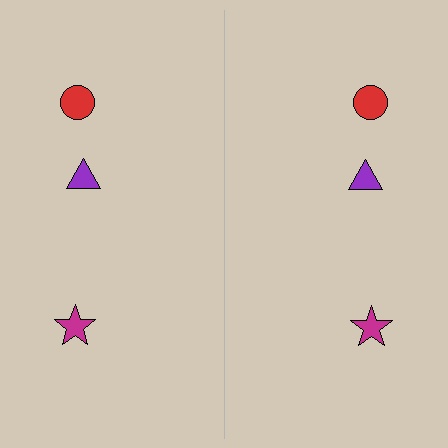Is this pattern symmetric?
Yes, this pattern has bilateral (reflection) symmetry.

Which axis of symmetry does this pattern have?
The pattern has a vertical axis of symmetry running through the center of the image.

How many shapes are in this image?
There are 6 shapes in this image.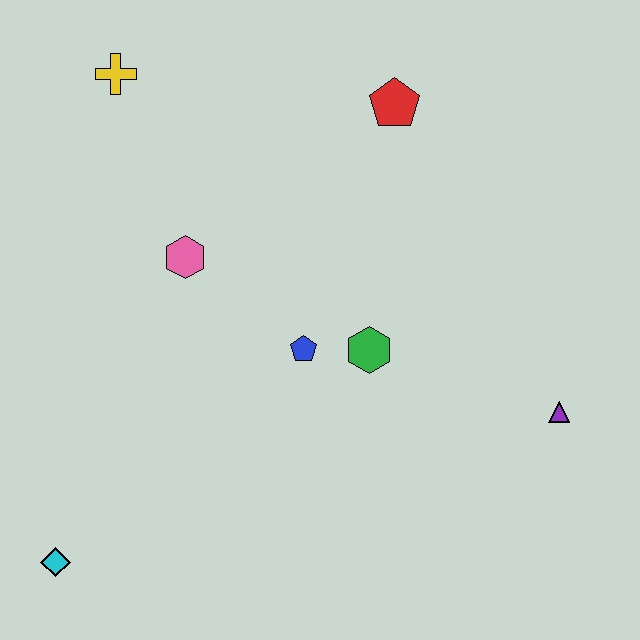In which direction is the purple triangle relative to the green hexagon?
The purple triangle is to the right of the green hexagon.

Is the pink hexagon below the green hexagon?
No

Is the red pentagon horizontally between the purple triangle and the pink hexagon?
Yes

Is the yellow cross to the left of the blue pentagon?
Yes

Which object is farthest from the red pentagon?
The cyan diamond is farthest from the red pentagon.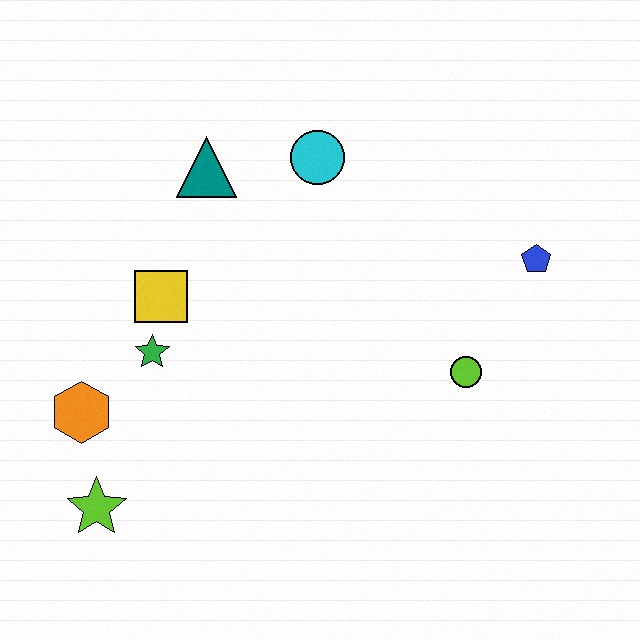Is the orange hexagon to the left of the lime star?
Yes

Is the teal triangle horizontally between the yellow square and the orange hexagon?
No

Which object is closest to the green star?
The yellow square is closest to the green star.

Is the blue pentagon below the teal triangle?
Yes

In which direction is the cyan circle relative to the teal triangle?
The cyan circle is to the right of the teal triangle.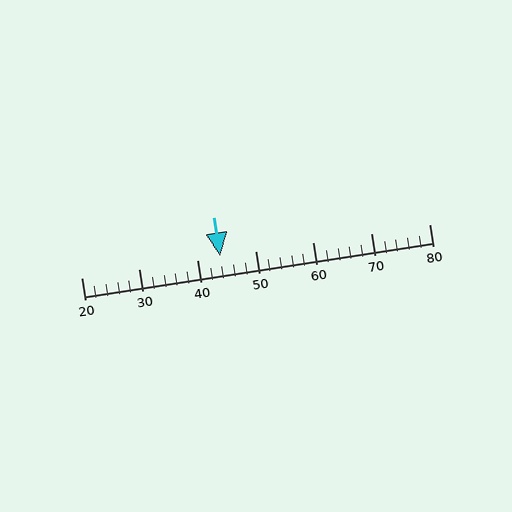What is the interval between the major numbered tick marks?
The major tick marks are spaced 10 units apart.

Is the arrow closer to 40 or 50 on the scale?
The arrow is closer to 40.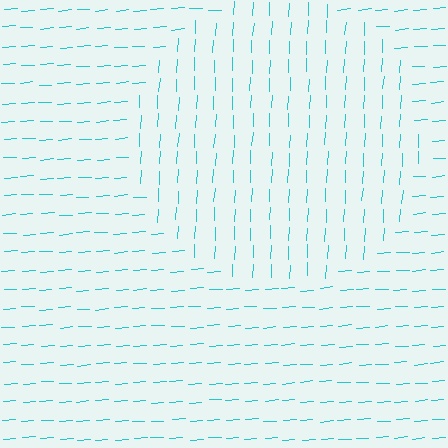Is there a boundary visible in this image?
Yes, there is a texture boundary formed by a change in line orientation.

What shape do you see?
I see a circle.